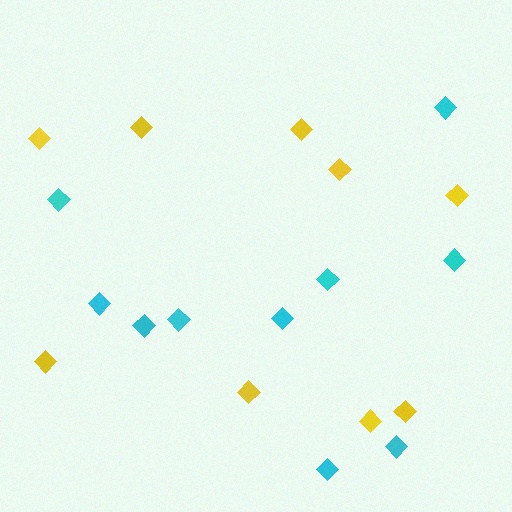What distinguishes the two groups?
There are 2 groups: one group of cyan diamonds (10) and one group of yellow diamonds (9).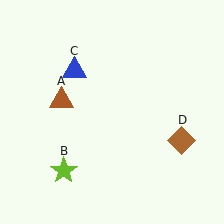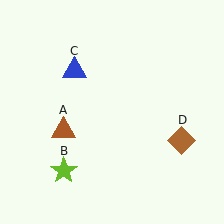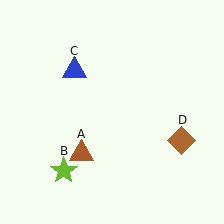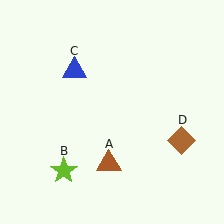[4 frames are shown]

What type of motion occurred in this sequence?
The brown triangle (object A) rotated counterclockwise around the center of the scene.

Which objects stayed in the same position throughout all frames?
Lime star (object B) and blue triangle (object C) and brown diamond (object D) remained stationary.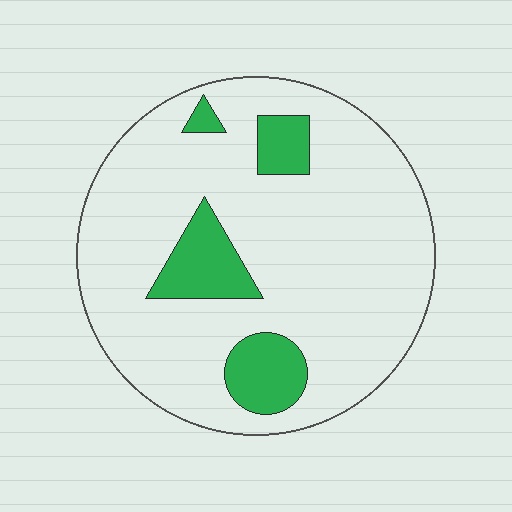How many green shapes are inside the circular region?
4.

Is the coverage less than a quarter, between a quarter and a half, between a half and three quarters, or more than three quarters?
Less than a quarter.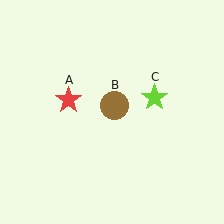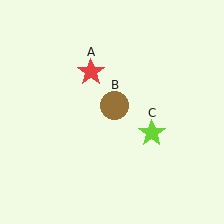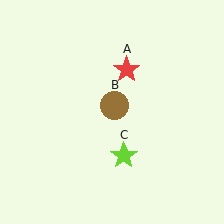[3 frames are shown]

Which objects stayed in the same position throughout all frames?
Brown circle (object B) remained stationary.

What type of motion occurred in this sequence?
The red star (object A), lime star (object C) rotated clockwise around the center of the scene.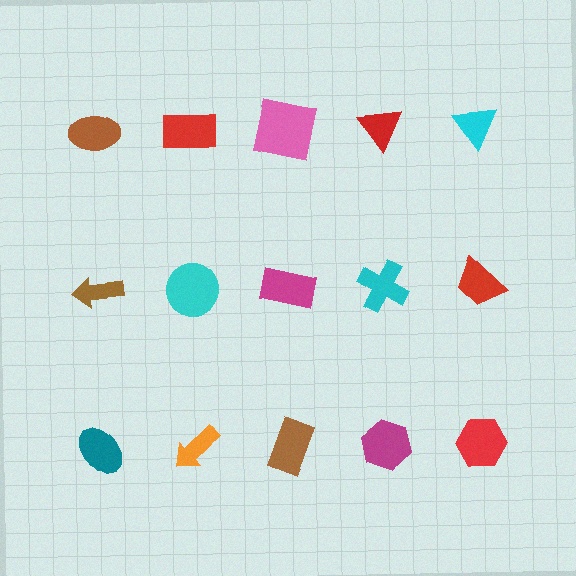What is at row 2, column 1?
A brown arrow.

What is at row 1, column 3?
A pink square.